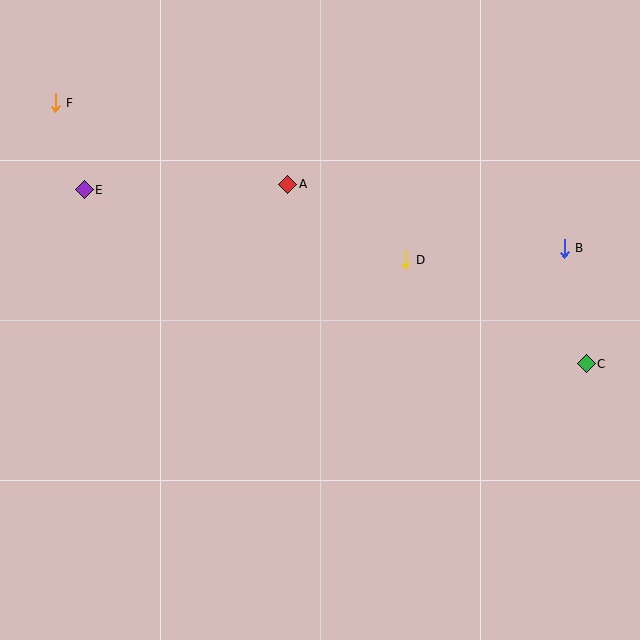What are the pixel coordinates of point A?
Point A is at (288, 184).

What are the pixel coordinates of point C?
Point C is at (586, 364).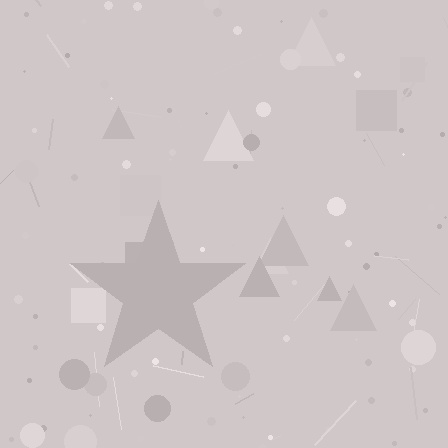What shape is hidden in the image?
A star is hidden in the image.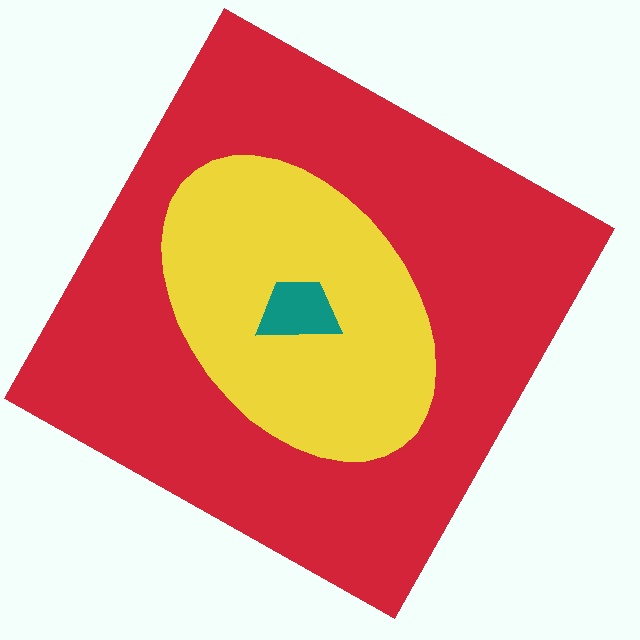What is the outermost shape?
The red square.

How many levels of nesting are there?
3.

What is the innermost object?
The teal trapezoid.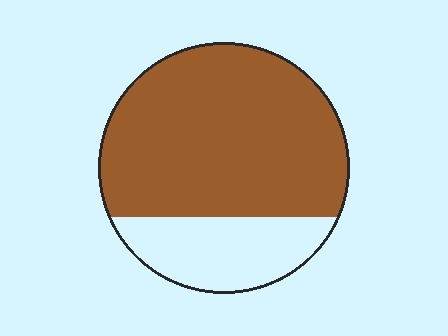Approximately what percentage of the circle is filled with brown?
Approximately 75%.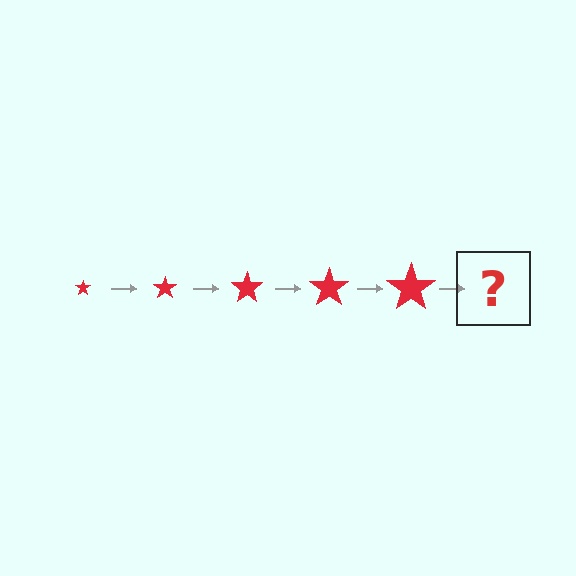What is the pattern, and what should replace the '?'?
The pattern is that the star gets progressively larger each step. The '?' should be a red star, larger than the previous one.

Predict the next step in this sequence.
The next step is a red star, larger than the previous one.